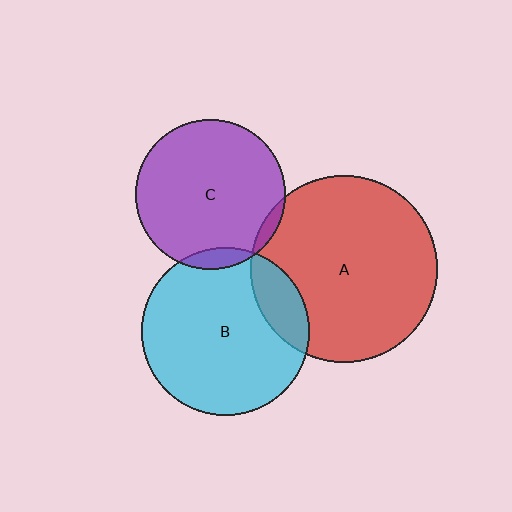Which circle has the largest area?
Circle A (red).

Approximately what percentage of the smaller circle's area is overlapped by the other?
Approximately 15%.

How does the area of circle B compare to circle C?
Approximately 1.3 times.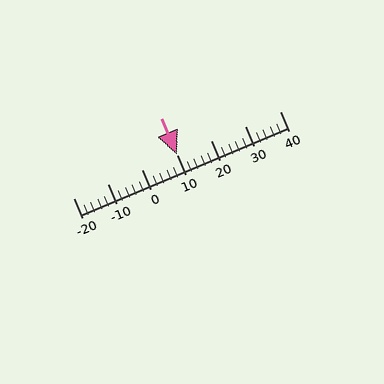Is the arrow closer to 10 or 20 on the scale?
The arrow is closer to 10.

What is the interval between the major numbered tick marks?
The major tick marks are spaced 10 units apart.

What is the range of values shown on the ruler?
The ruler shows values from -20 to 40.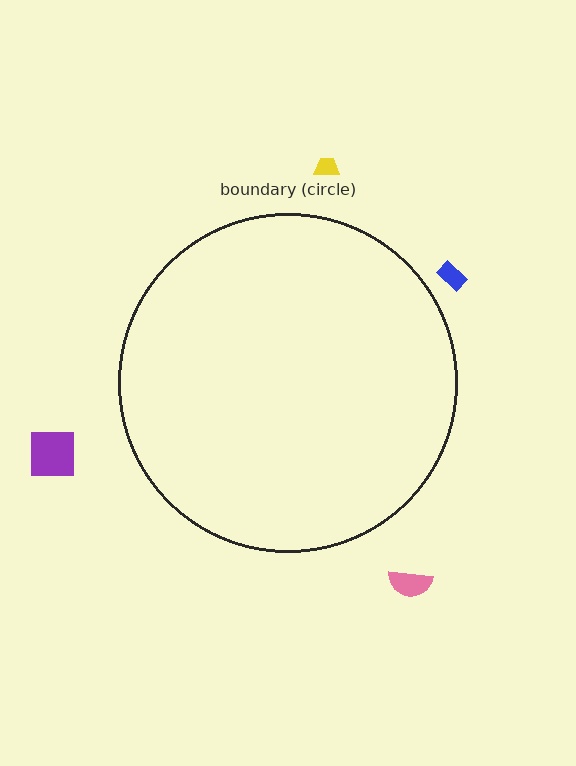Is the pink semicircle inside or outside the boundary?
Outside.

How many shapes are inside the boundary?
0 inside, 4 outside.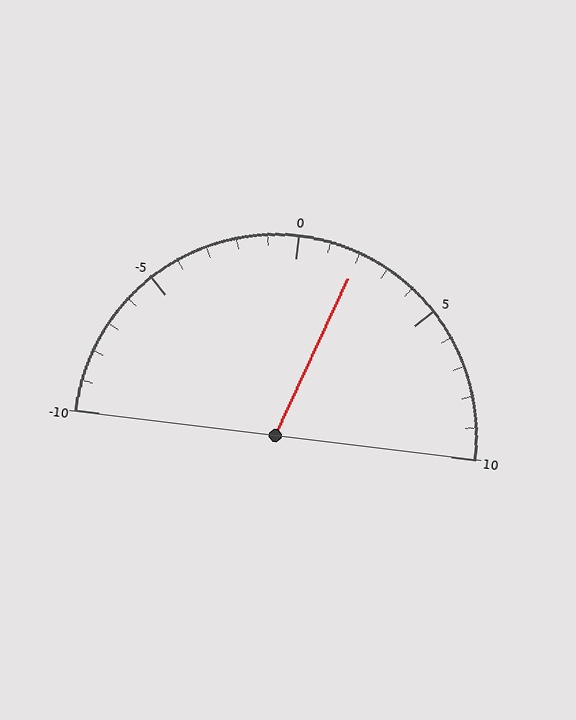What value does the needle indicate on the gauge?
The needle indicates approximately 2.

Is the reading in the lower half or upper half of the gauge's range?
The reading is in the upper half of the range (-10 to 10).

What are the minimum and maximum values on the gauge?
The gauge ranges from -10 to 10.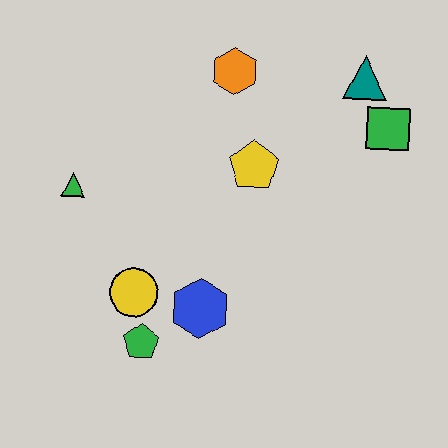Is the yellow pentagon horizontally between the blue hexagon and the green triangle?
No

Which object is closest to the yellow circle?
The green pentagon is closest to the yellow circle.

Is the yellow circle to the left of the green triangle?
No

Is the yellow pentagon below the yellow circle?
No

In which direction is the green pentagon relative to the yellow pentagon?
The green pentagon is below the yellow pentagon.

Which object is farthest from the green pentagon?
The teal triangle is farthest from the green pentagon.